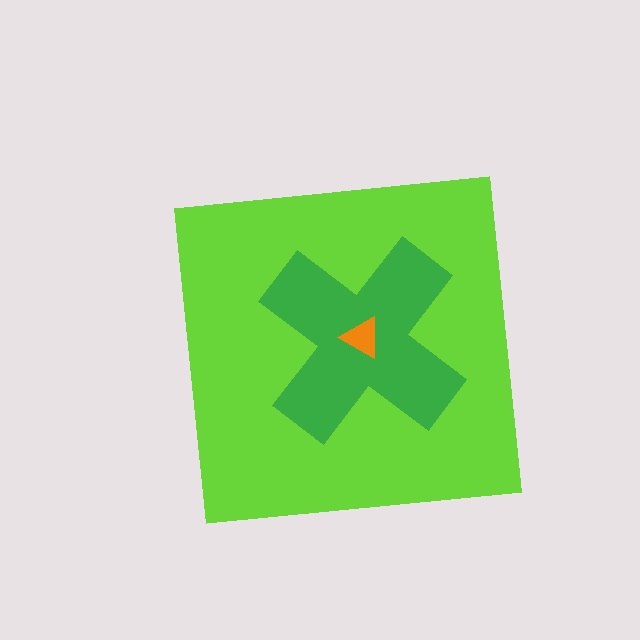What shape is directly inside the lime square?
The green cross.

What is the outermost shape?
The lime square.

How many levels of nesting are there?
3.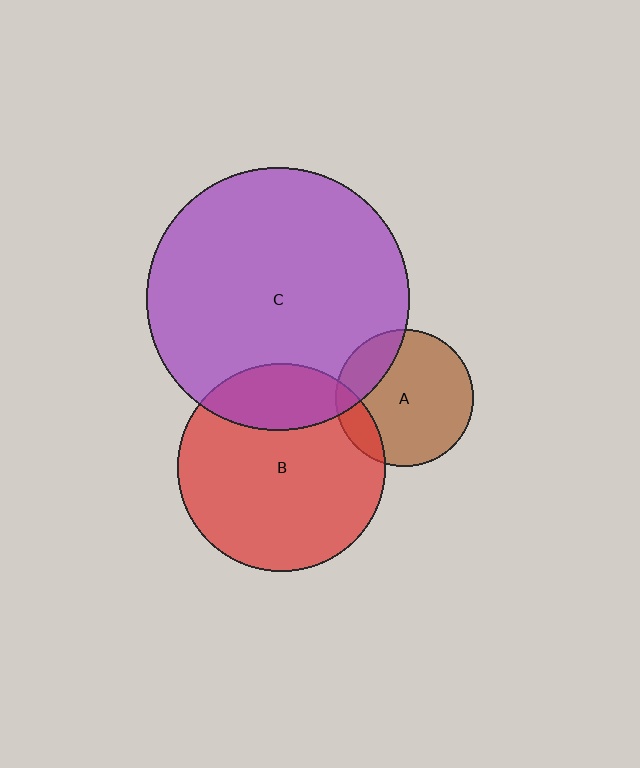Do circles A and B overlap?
Yes.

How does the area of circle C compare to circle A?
Approximately 3.7 times.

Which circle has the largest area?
Circle C (purple).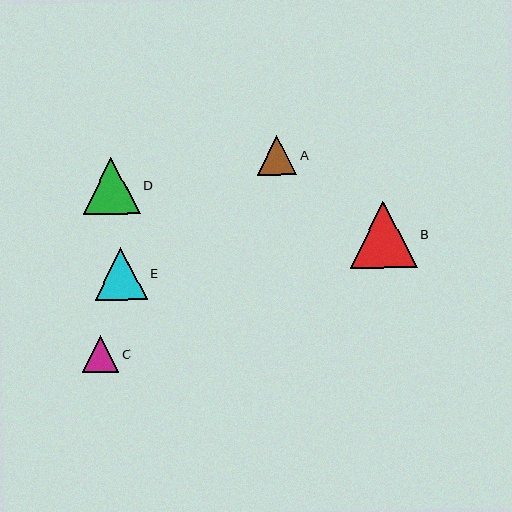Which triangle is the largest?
Triangle B is the largest with a size of approximately 67 pixels.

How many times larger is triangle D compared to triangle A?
Triangle D is approximately 1.4 times the size of triangle A.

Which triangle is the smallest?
Triangle C is the smallest with a size of approximately 37 pixels.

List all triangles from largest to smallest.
From largest to smallest: B, D, E, A, C.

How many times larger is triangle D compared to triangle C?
Triangle D is approximately 1.6 times the size of triangle C.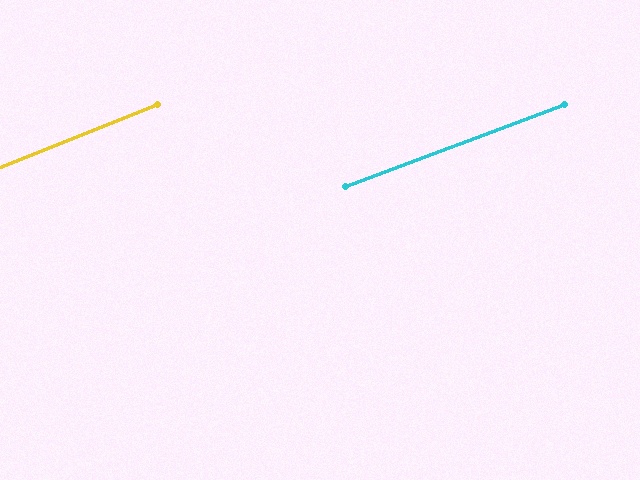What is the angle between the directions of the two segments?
Approximately 1 degree.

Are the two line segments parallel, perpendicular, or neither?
Parallel — their directions differ by only 1.2°.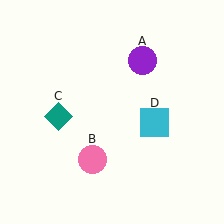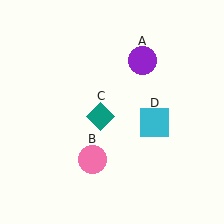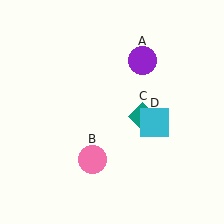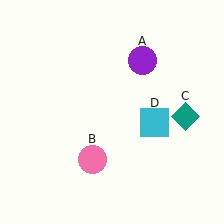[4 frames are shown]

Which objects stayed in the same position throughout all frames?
Purple circle (object A) and pink circle (object B) and cyan square (object D) remained stationary.